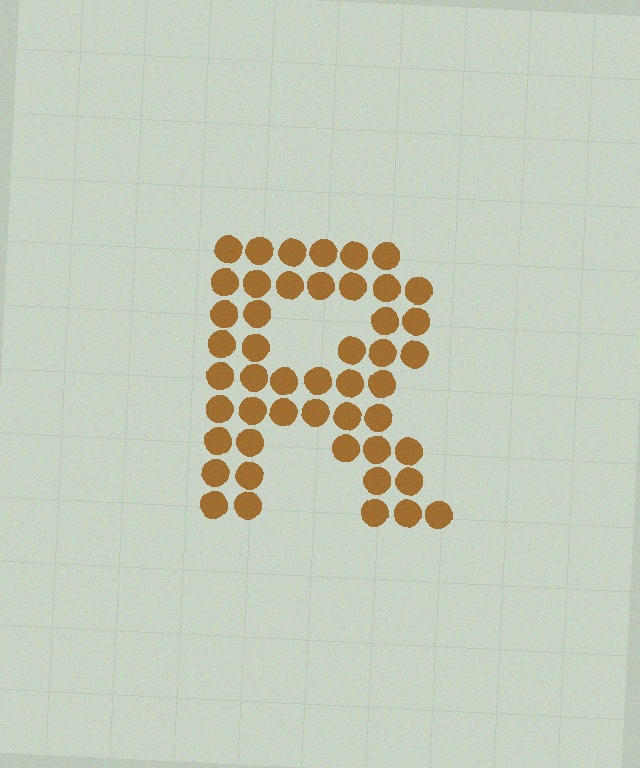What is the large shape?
The large shape is the letter R.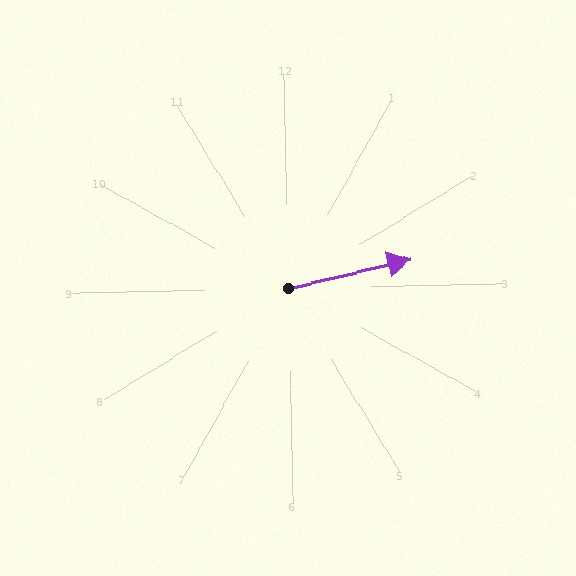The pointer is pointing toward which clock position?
Roughly 3 o'clock.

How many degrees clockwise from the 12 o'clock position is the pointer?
Approximately 78 degrees.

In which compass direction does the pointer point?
East.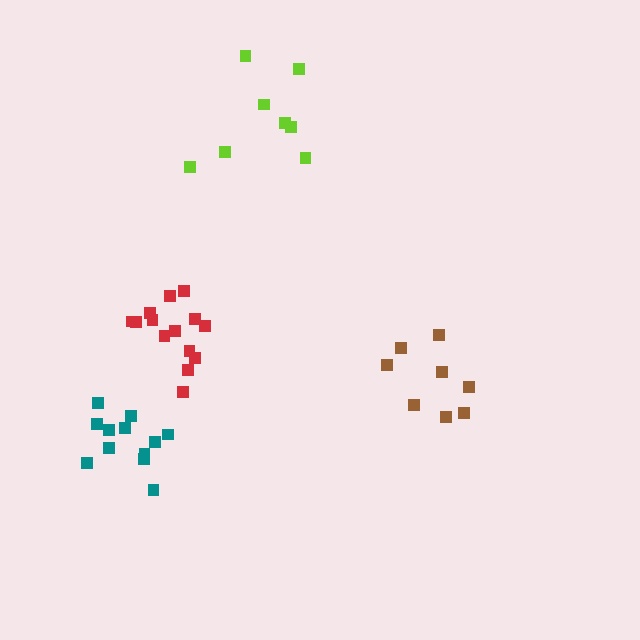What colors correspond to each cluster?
The clusters are colored: brown, red, lime, teal.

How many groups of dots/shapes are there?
There are 4 groups.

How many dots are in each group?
Group 1: 8 dots, Group 2: 14 dots, Group 3: 8 dots, Group 4: 12 dots (42 total).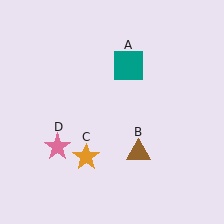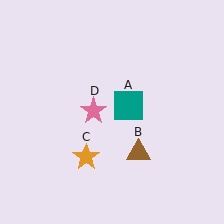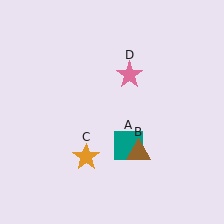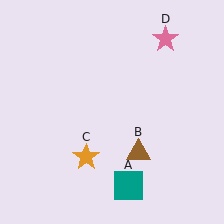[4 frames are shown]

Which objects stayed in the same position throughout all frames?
Brown triangle (object B) and orange star (object C) remained stationary.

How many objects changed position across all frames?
2 objects changed position: teal square (object A), pink star (object D).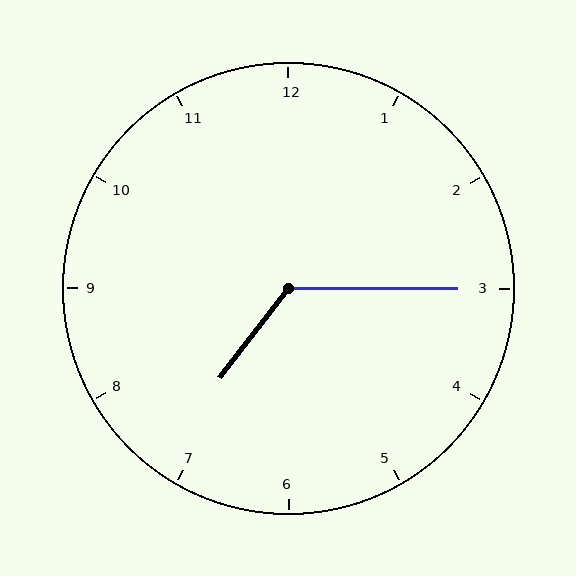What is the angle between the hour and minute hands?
Approximately 128 degrees.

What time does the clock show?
7:15.